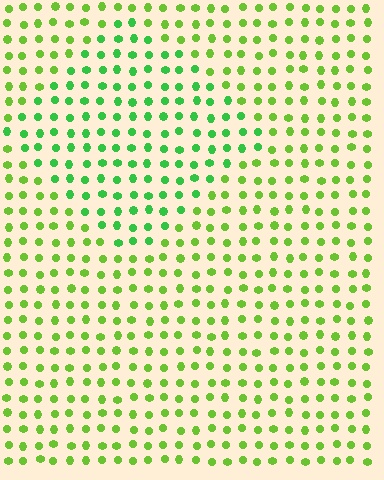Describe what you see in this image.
The image is filled with small lime elements in a uniform arrangement. A diamond-shaped region is visible where the elements are tinted to a slightly different hue, forming a subtle color boundary.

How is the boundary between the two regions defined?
The boundary is defined purely by a slight shift in hue (about 30 degrees). Spacing, size, and orientation are identical on both sides.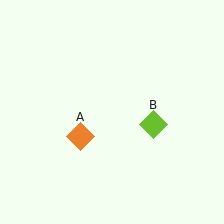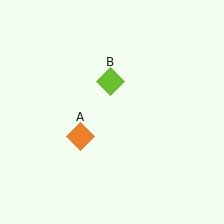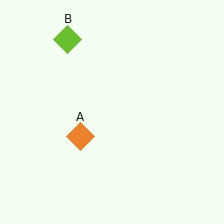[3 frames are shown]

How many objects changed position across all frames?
1 object changed position: lime diamond (object B).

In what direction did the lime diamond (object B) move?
The lime diamond (object B) moved up and to the left.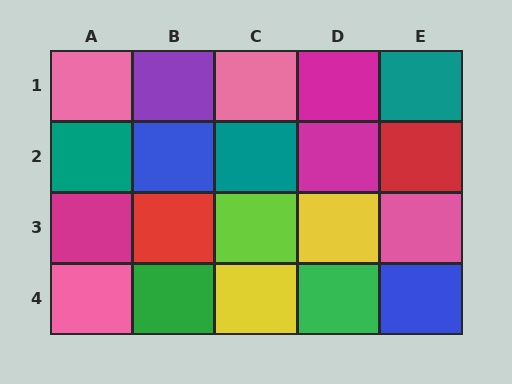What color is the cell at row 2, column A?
Teal.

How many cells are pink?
4 cells are pink.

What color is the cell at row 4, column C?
Yellow.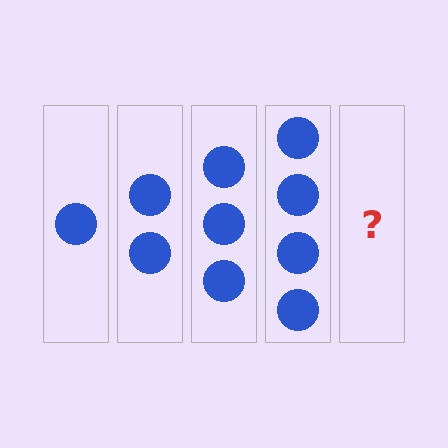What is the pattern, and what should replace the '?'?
The pattern is that each step adds one more circle. The '?' should be 5 circles.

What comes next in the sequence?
The next element should be 5 circles.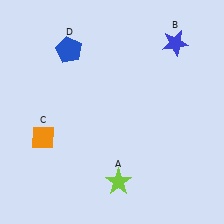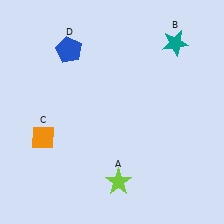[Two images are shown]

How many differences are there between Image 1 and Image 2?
There is 1 difference between the two images.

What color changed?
The star (B) changed from blue in Image 1 to teal in Image 2.